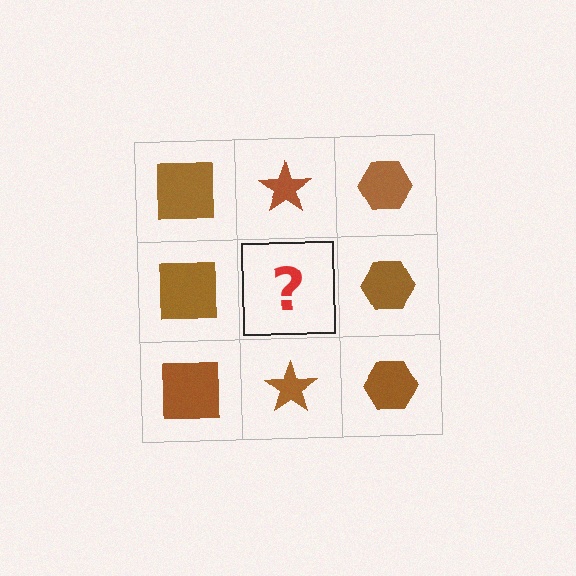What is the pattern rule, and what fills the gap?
The rule is that each column has a consistent shape. The gap should be filled with a brown star.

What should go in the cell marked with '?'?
The missing cell should contain a brown star.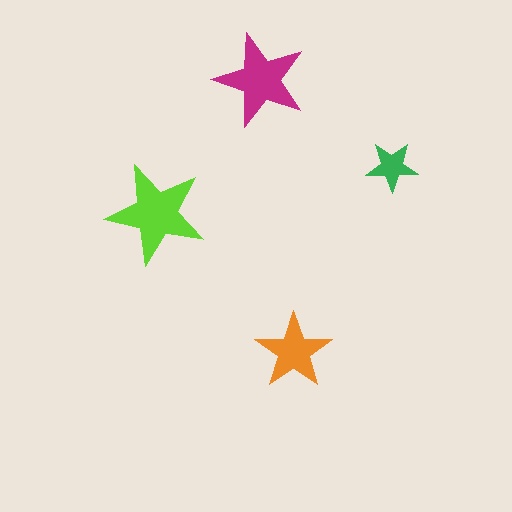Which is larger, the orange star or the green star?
The orange one.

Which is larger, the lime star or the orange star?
The lime one.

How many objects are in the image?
There are 4 objects in the image.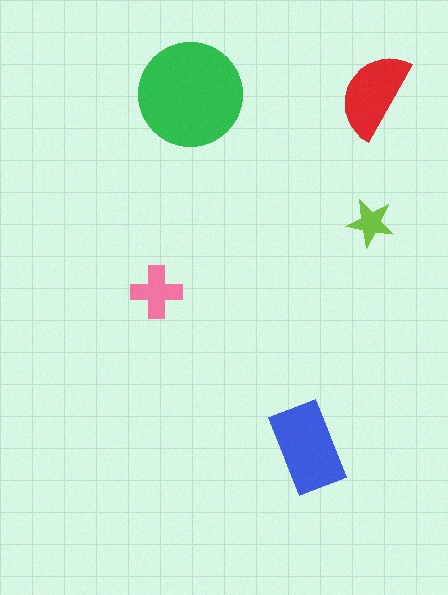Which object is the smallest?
The lime star.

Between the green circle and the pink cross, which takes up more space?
The green circle.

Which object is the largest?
The green circle.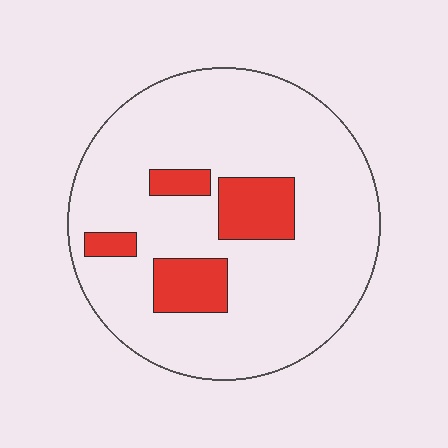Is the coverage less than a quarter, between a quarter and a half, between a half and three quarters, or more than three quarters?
Less than a quarter.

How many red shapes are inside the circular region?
4.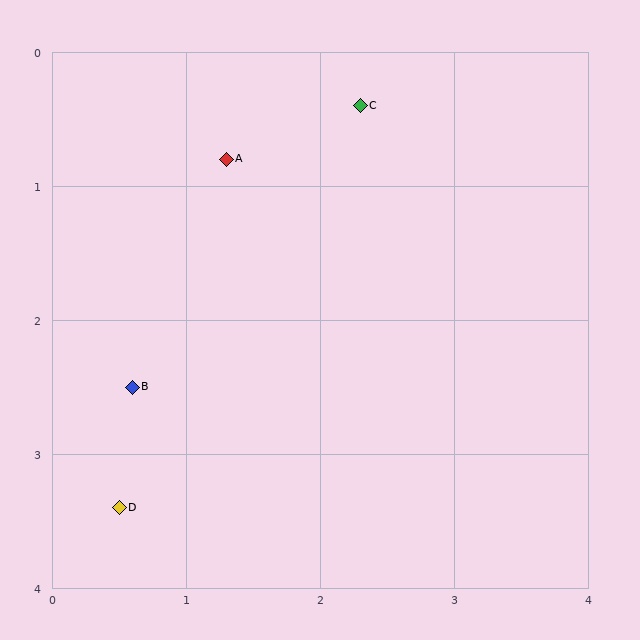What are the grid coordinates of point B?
Point B is at approximately (0.6, 2.5).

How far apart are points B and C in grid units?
Points B and C are about 2.7 grid units apart.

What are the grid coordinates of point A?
Point A is at approximately (1.3, 0.8).